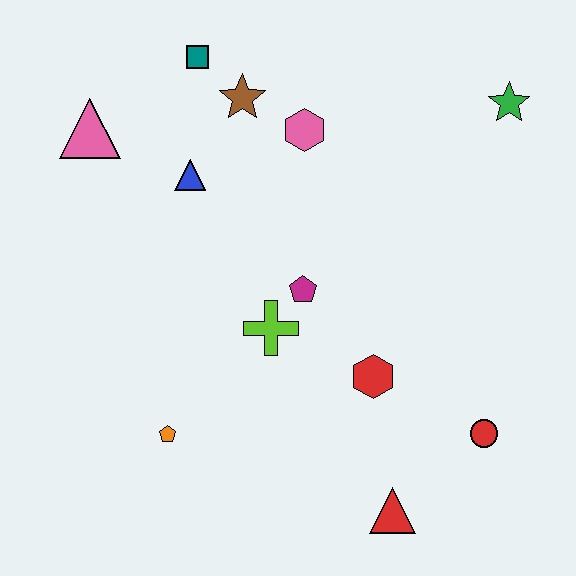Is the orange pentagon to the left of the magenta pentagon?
Yes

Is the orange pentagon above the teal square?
No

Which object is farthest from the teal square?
The red triangle is farthest from the teal square.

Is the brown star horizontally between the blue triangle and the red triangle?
Yes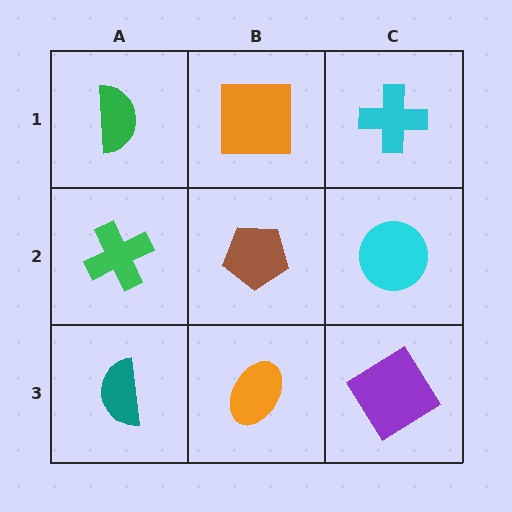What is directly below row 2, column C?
A purple diamond.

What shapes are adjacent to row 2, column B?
An orange square (row 1, column B), an orange ellipse (row 3, column B), a green cross (row 2, column A), a cyan circle (row 2, column C).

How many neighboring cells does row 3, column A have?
2.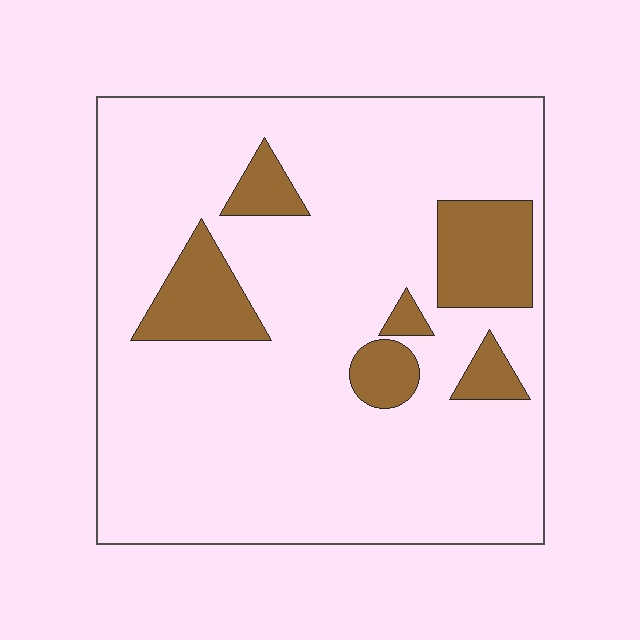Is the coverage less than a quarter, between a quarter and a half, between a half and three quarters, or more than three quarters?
Less than a quarter.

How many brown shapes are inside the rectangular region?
6.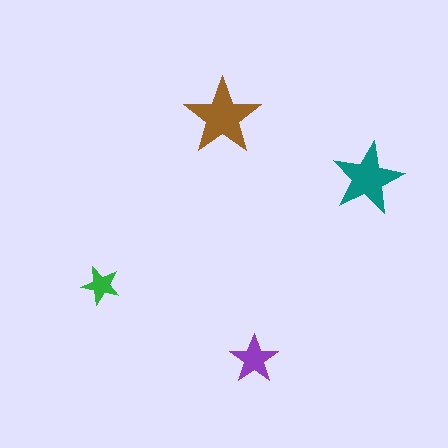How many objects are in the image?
There are 4 objects in the image.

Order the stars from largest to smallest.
the brown one, the teal one, the purple one, the green one.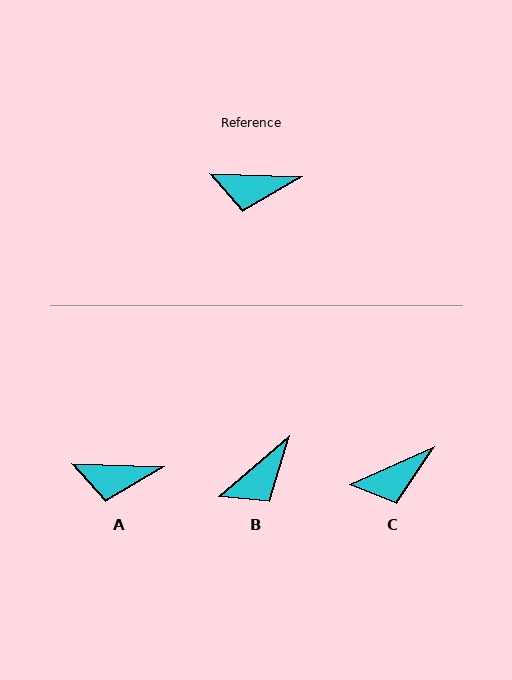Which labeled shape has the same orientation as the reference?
A.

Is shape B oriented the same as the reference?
No, it is off by about 43 degrees.